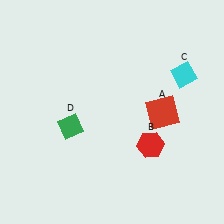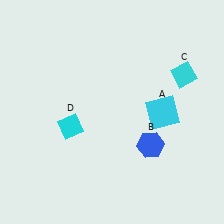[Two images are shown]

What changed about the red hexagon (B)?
In Image 1, B is red. In Image 2, it changed to blue.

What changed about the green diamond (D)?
In Image 1, D is green. In Image 2, it changed to cyan.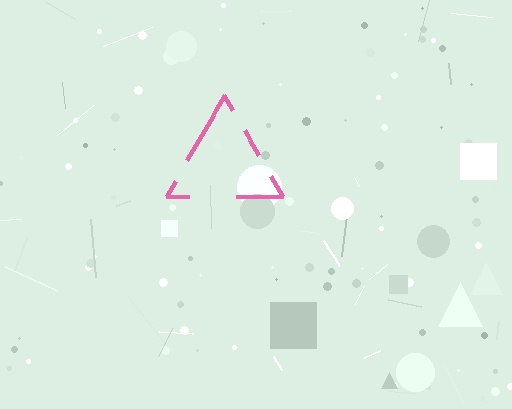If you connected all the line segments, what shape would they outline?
They would outline a triangle.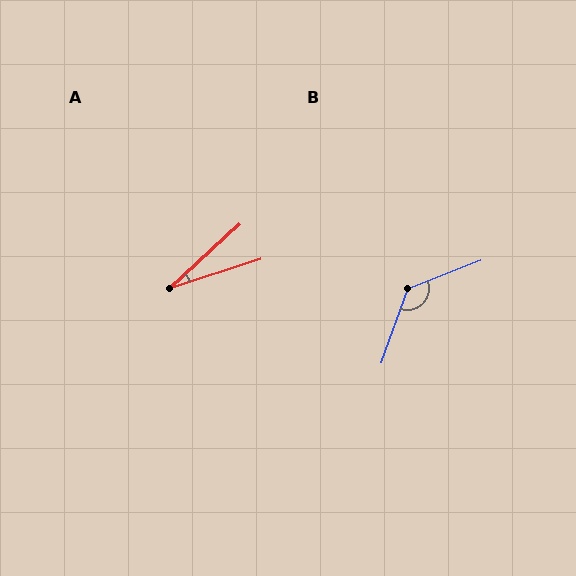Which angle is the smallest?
A, at approximately 25 degrees.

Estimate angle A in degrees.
Approximately 25 degrees.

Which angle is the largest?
B, at approximately 131 degrees.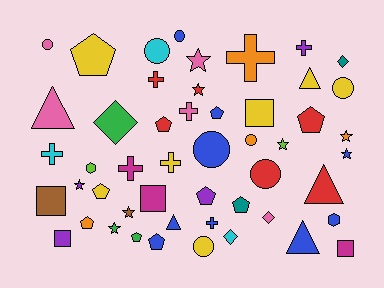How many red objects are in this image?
There are 6 red objects.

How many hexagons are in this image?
There are 2 hexagons.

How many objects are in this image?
There are 50 objects.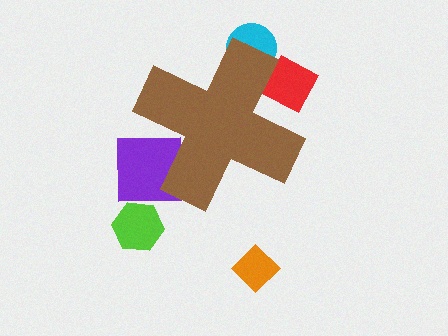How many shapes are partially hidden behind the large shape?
3 shapes are partially hidden.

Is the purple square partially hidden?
Yes, the purple square is partially hidden behind the brown cross.